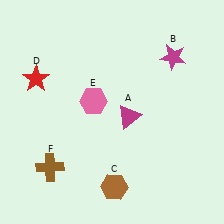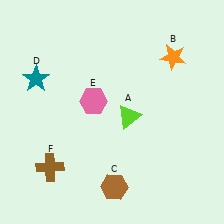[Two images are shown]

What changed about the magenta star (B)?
In Image 1, B is magenta. In Image 2, it changed to orange.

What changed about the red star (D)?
In Image 1, D is red. In Image 2, it changed to teal.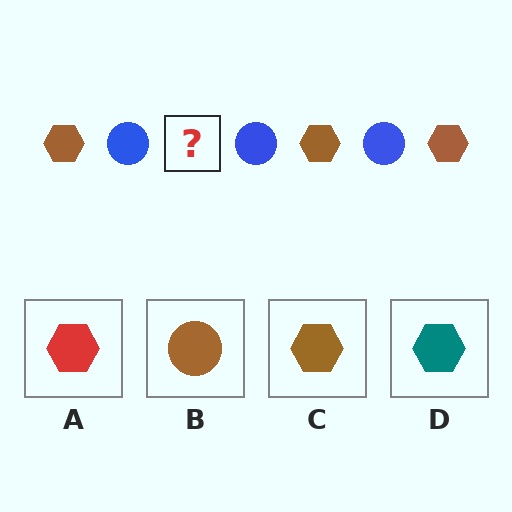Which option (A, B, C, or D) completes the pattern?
C.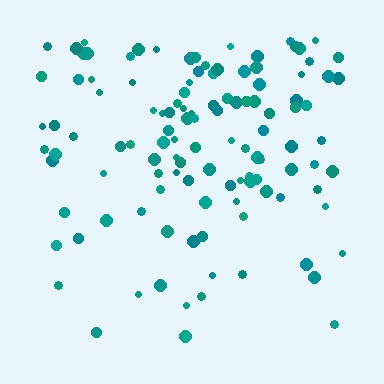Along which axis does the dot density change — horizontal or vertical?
Vertical.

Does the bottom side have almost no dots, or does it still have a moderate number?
Still a moderate number, just noticeably fewer than the top.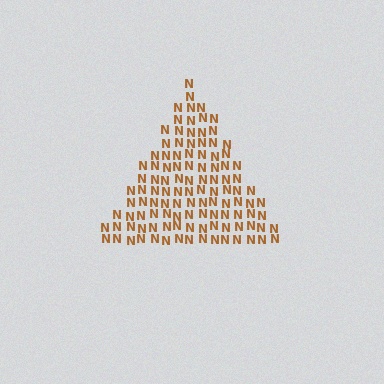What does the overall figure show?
The overall figure shows a triangle.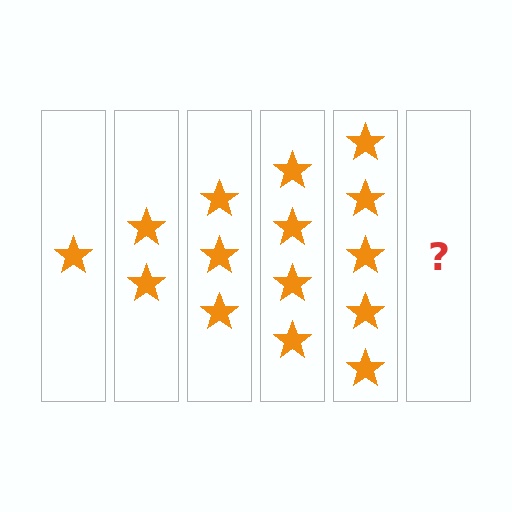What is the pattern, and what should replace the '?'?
The pattern is that each step adds one more star. The '?' should be 6 stars.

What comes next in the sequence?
The next element should be 6 stars.